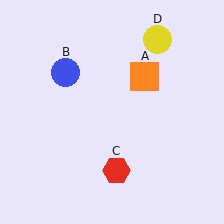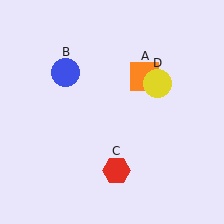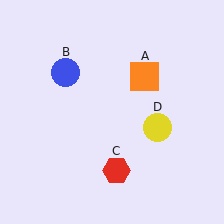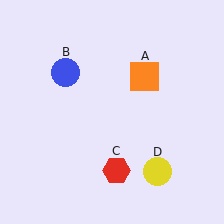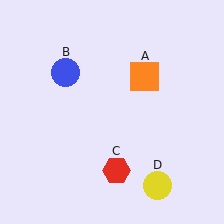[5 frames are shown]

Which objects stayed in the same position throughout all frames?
Orange square (object A) and blue circle (object B) and red hexagon (object C) remained stationary.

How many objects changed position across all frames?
1 object changed position: yellow circle (object D).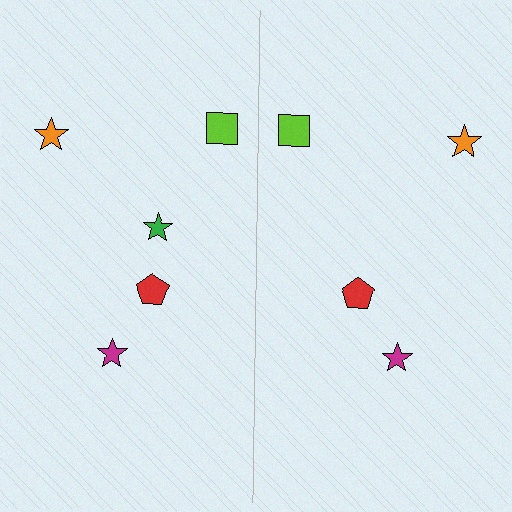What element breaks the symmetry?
A green star is missing from the right side.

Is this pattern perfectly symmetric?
No, the pattern is not perfectly symmetric. A green star is missing from the right side.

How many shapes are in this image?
There are 9 shapes in this image.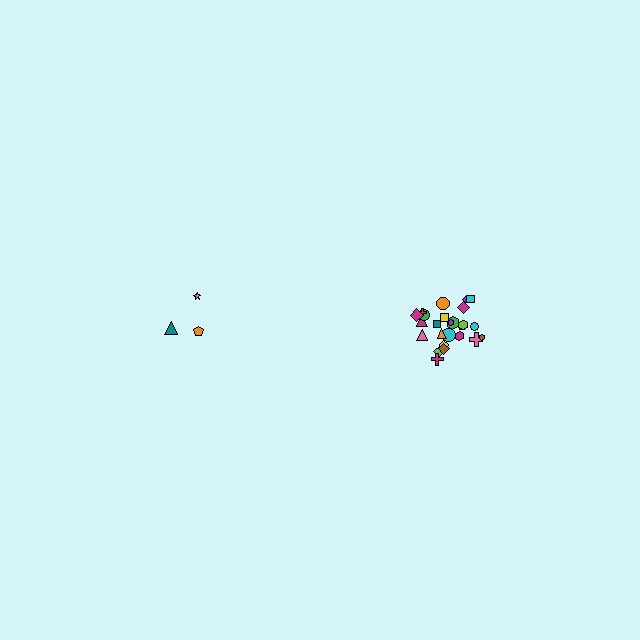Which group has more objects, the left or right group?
The right group.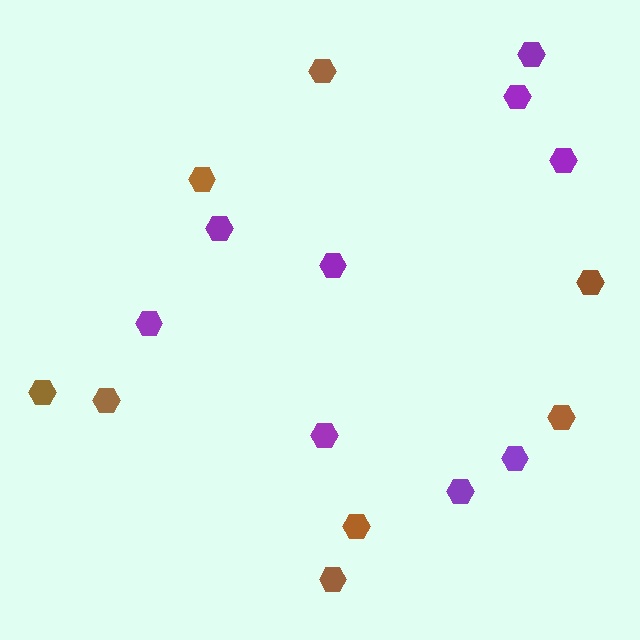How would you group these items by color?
There are 2 groups: one group of purple hexagons (9) and one group of brown hexagons (8).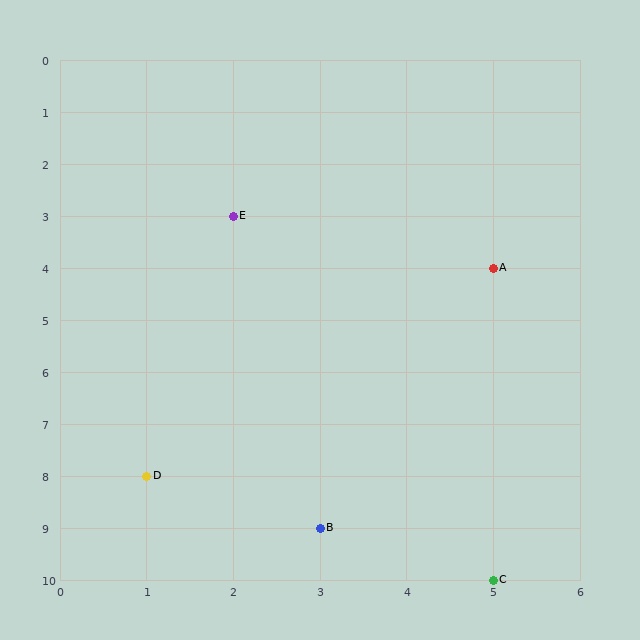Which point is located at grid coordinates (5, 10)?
Point C is at (5, 10).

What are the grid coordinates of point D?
Point D is at grid coordinates (1, 8).